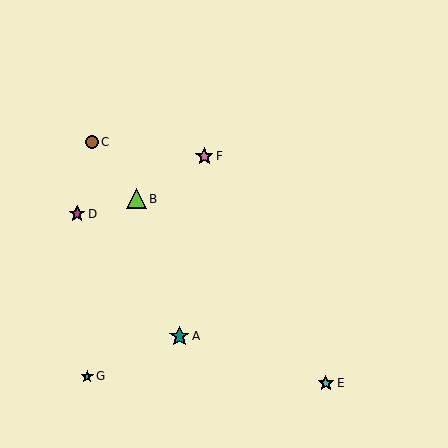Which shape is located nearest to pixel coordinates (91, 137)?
The brown circle (labeled C) at (92, 142) is nearest to that location.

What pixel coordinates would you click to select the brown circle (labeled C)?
Click at (92, 142) to select the brown circle C.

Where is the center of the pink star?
The center of the pink star is at (204, 156).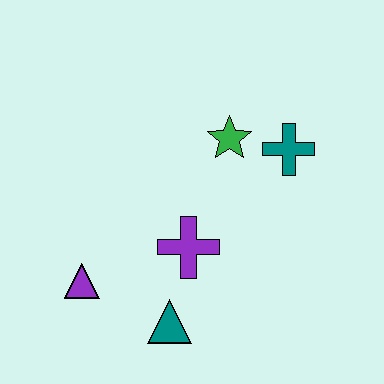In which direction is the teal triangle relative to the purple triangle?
The teal triangle is to the right of the purple triangle.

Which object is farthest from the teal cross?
The purple triangle is farthest from the teal cross.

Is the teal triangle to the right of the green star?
No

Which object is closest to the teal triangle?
The purple cross is closest to the teal triangle.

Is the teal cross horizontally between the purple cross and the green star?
No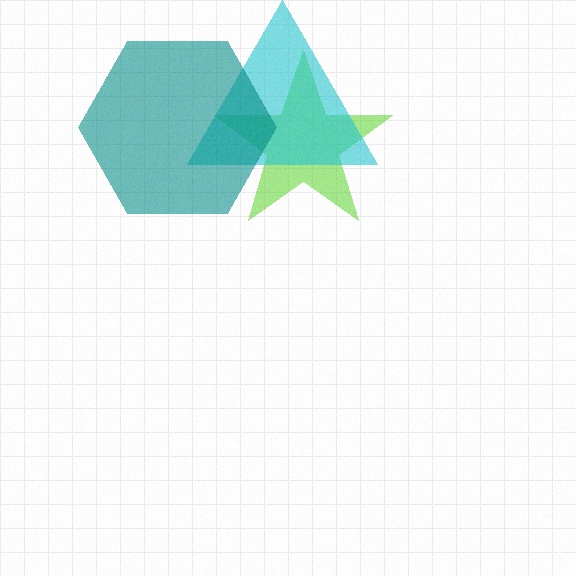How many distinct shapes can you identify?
There are 3 distinct shapes: a lime star, a cyan triangle, a teal hexagon.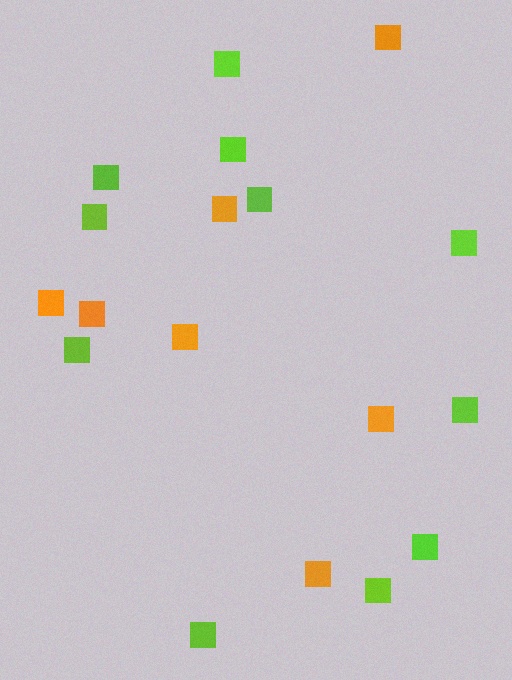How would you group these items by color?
There are 2 groups: one group of orange squares (7) and one group of lime squares (11).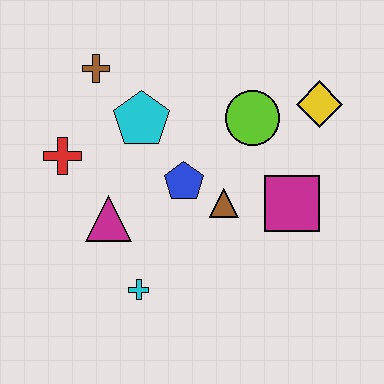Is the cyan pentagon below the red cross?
No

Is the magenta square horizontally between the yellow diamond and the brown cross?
Yes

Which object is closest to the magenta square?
The brown triangle is closest to the magenta square.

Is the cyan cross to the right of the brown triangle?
No